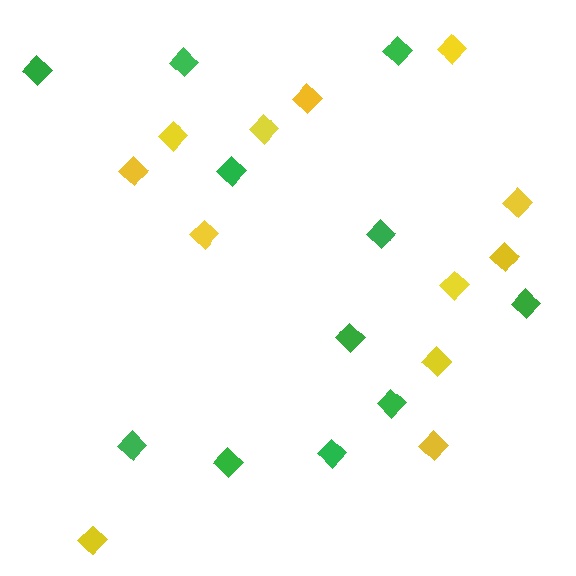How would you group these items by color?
There are 2 groups: one group of green diamonds (11) and one group of yellow diamonds (12).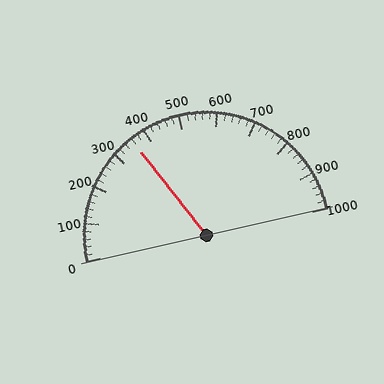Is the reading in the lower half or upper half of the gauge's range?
The reading is in the lower half of the range (0 to 1000).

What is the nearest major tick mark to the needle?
The nearest major tick mark is 400.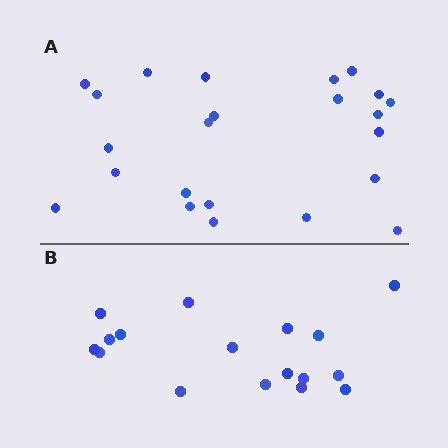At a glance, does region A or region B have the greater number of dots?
Region A (the top region) has more dots.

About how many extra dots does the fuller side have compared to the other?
Region A has about 6 more dots than region B.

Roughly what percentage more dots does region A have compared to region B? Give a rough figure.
About 35% more.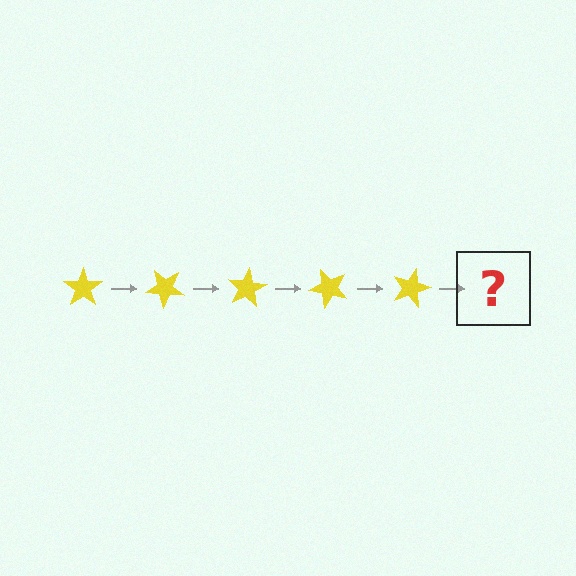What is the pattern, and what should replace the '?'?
The pattern is that the star rotates 40 degrees each step. The '?' should be a yellow star rotated 200 degrees.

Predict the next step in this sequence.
The next step is a yellow star rotated 200 degrees.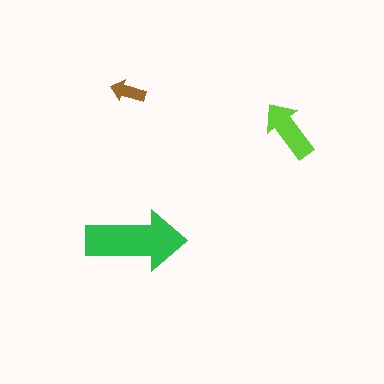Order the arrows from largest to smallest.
the green one, the lime one, the brown one.